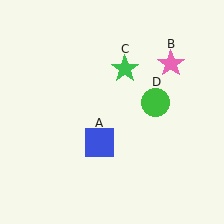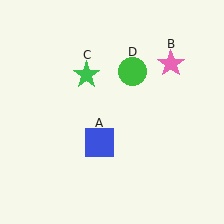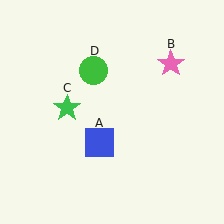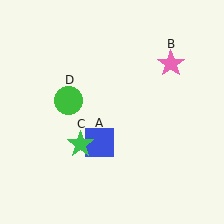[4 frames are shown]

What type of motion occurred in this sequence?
The green star (object C), green circle (object D) rotated counterclockwise around the center of the scene.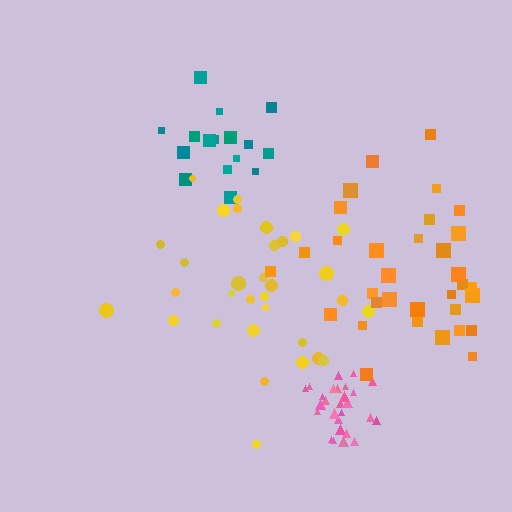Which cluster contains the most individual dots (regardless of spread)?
Yellow (33).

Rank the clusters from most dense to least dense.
pink, teal, yellow, orange.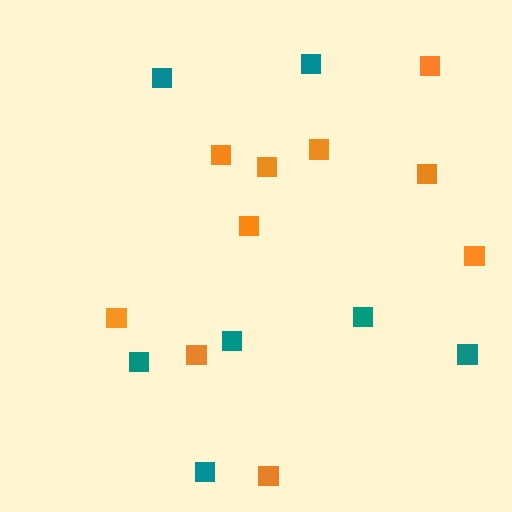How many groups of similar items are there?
There are 2 groups: one group of orange squares (10) and one group of teal squares (7).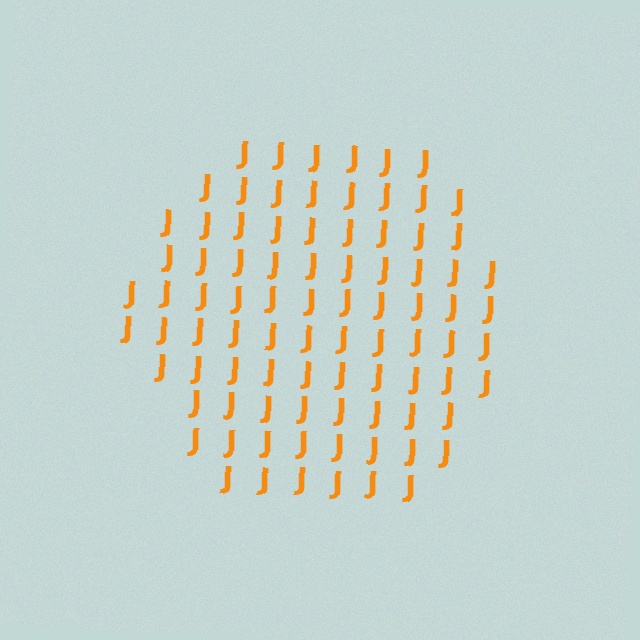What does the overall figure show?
The overall figure shows a hexagon.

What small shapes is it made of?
It is made of small letter J's.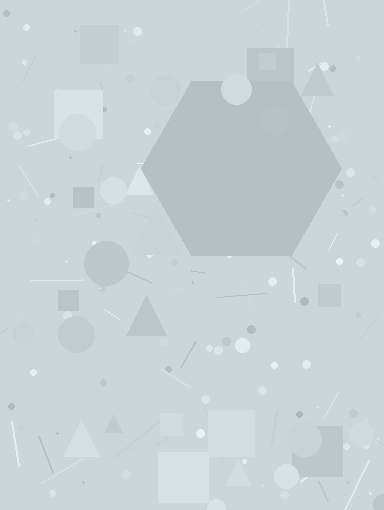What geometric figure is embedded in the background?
A hexagon is embedded in the background.